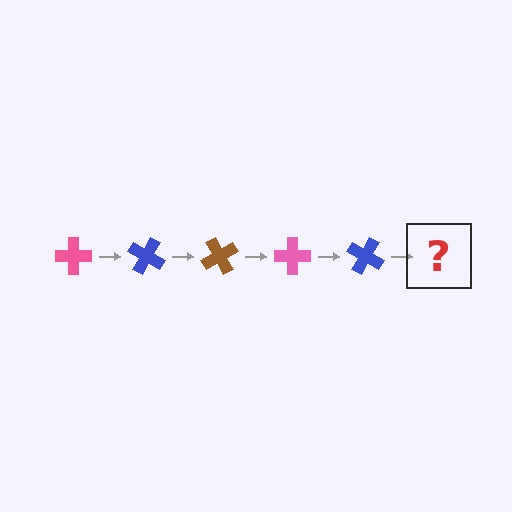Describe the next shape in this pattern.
It should be a brown cross, rotated 150 degrees from the start.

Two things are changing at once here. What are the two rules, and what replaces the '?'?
The two rules are that it rotates 30 degrees each step and the color cycles through pink, blue, and brown. The '?' should be a brown cross, rotated 150 degrees from the start.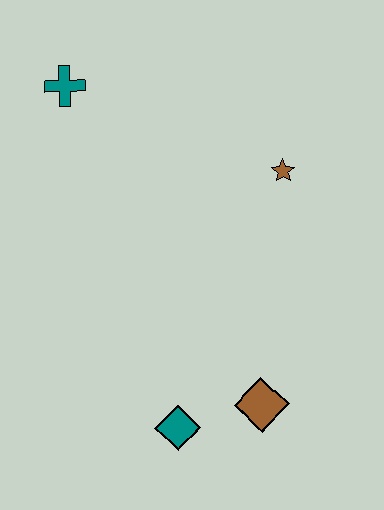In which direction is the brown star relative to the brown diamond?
The brown star is above the brown diamond.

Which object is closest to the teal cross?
The brown star is closest to the teal cross.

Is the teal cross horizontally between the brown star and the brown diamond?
No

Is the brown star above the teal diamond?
Yes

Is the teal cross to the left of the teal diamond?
Yes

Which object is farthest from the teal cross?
The brown diamond is farthest from the teal cross.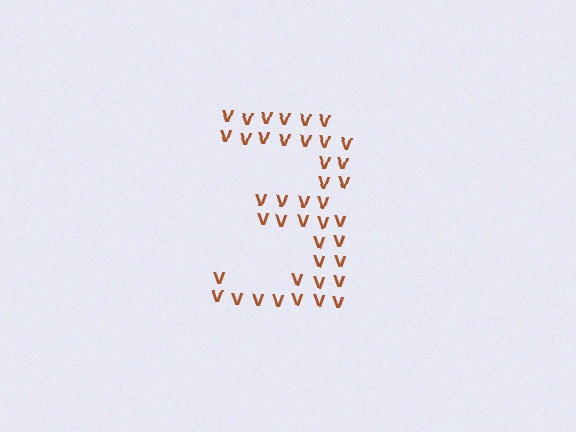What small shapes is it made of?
It is made of small letter V's.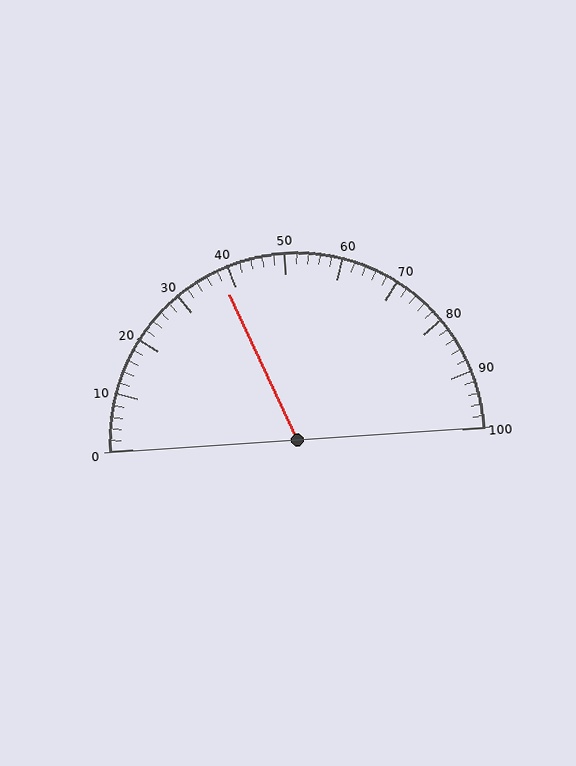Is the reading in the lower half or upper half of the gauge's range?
The reading is in the lower half of the range (0 to 100).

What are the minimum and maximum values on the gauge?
The gauge ranges from 0 to 100.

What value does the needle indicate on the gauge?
The needle indicates approximately 38.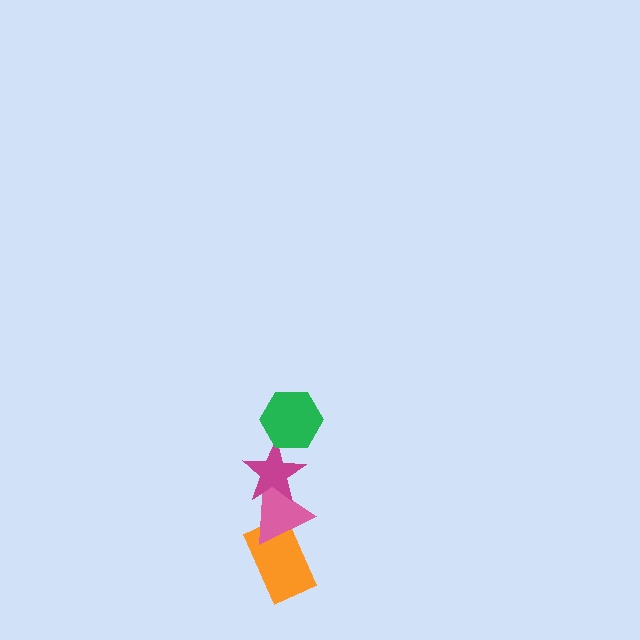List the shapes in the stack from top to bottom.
From top to bottom: the green hexagon, the magenta star, the pink triangle, the orange rectangle.